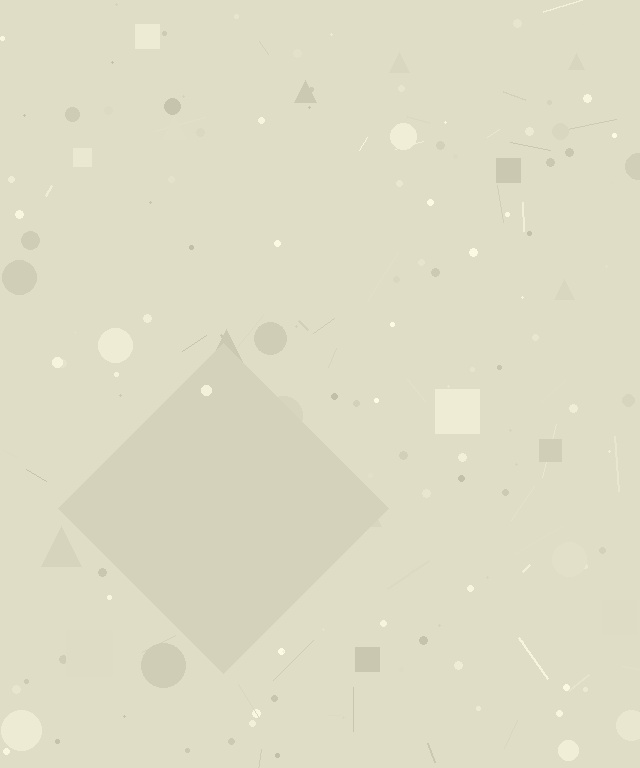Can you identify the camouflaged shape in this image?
The camouflaged shape is a diamond.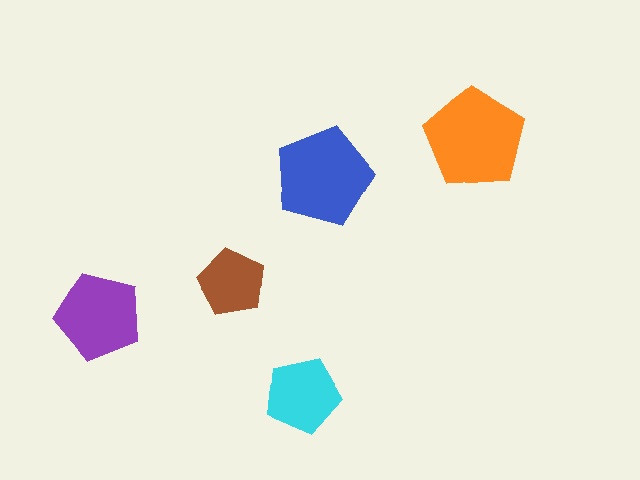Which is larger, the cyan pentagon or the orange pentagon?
The orange one.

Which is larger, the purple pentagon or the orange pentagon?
The orange one.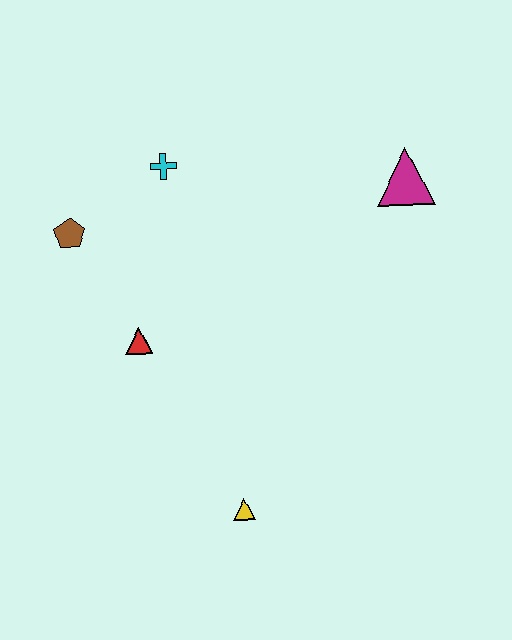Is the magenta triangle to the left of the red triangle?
No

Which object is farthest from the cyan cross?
The yellow triangle is farthest from the cyan cross.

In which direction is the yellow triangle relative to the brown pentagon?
The yellow triangle is below the brown pentagon.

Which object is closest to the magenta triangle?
The cyan cross is closest to the magenta triangle.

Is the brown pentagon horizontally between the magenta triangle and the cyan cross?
No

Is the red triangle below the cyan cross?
Yes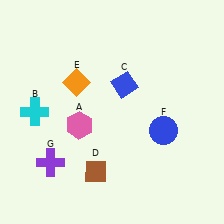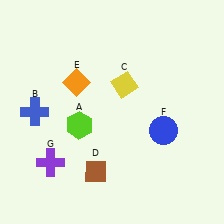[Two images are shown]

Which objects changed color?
A changed from pink to lime. B changed from cyan to blue. C changed from blue to yellow.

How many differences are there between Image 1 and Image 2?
There are 3 differences between the two images.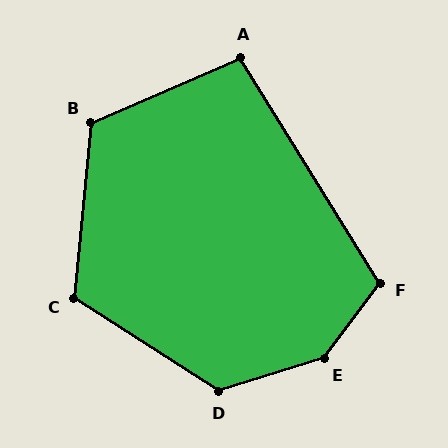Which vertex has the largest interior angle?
E, at approximately 144 degrees.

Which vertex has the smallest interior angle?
A, at approximately 98 degrees.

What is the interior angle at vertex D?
Approximately 130 degrees (obtuse).